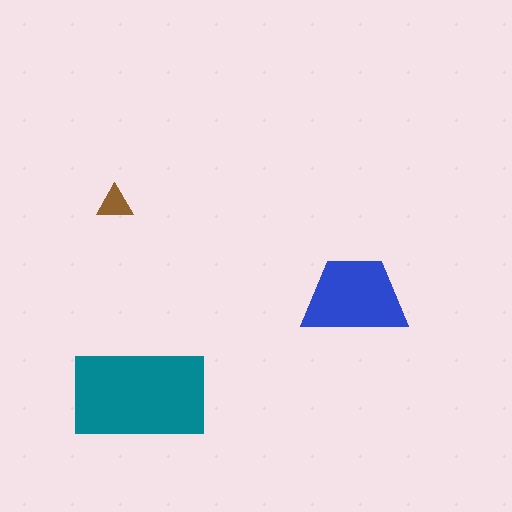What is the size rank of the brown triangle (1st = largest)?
3rd.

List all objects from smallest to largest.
The brown triangle, the blue trapezoid, the teal rectangle.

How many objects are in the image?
There are 3 objects in the image.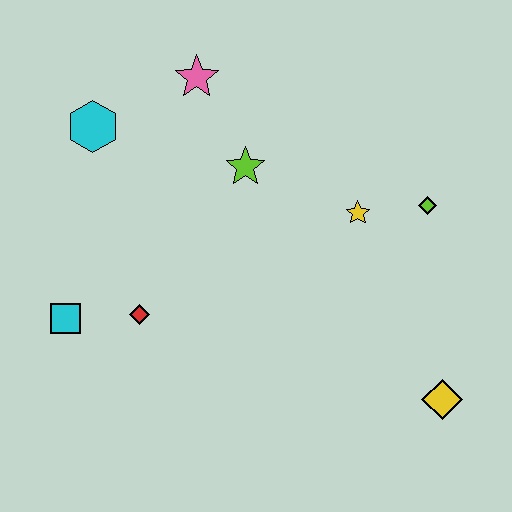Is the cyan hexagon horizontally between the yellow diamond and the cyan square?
Yes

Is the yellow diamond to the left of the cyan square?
No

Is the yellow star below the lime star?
Yes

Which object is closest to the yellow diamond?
The lime diamond is closest to the yellow diamond.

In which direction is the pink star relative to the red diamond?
The pink star is above the red diamond.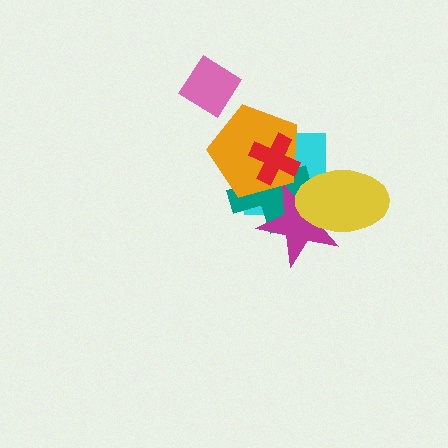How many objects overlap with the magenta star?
3 objects overlap with the magenta star.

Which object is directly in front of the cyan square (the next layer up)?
The teal cross is directly in front of the cyan square.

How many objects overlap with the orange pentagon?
3 objects overlap with the orange pentagon.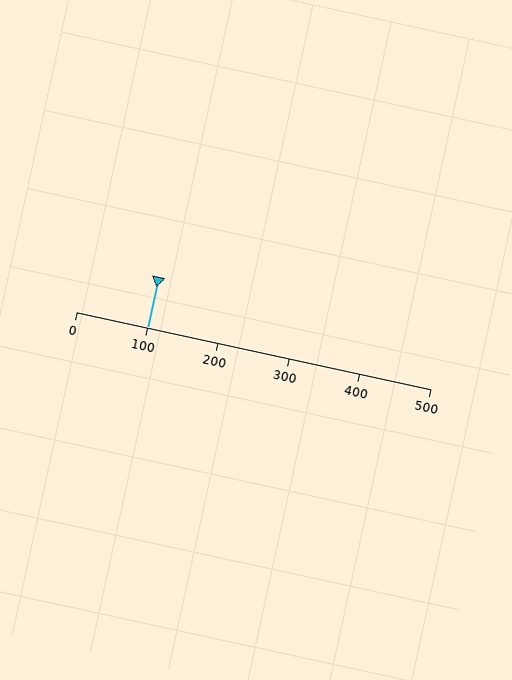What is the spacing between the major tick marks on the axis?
The major ticks are spaced 100 apart.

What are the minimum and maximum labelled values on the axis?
The axis runs from 0 to 500.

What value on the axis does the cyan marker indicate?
The marker indicates approximately 100.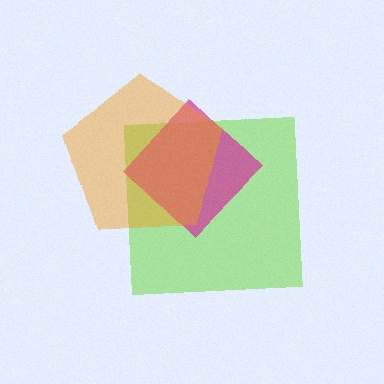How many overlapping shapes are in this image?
There are 3 overlapping shapes in the image.